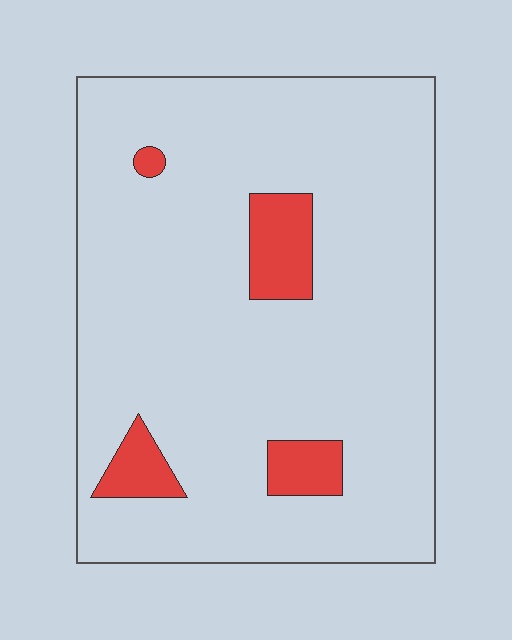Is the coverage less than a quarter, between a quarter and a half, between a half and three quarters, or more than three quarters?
Less than a quarter.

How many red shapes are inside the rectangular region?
4.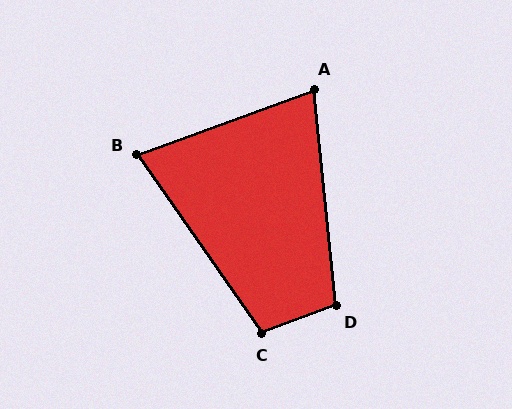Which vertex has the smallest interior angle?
B, at approximately 75 degrees.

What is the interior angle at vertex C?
Approximately 104 degrees (obtuse).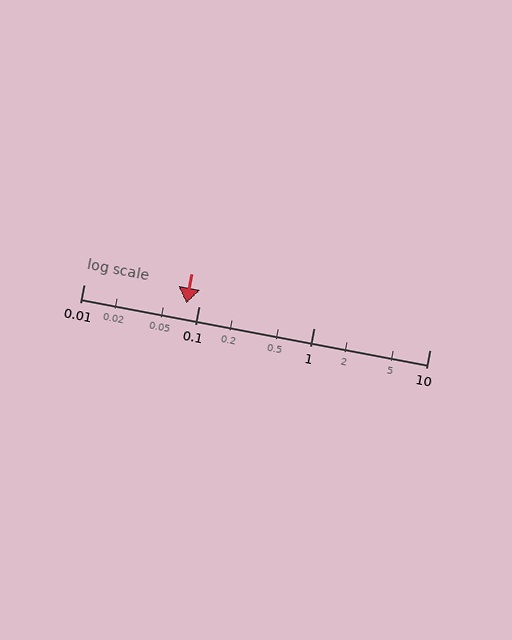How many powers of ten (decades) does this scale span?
The scale spans 3 decades, from 0.01 to 10.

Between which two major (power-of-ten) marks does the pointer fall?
The pointer is between 0.01 and 0.1.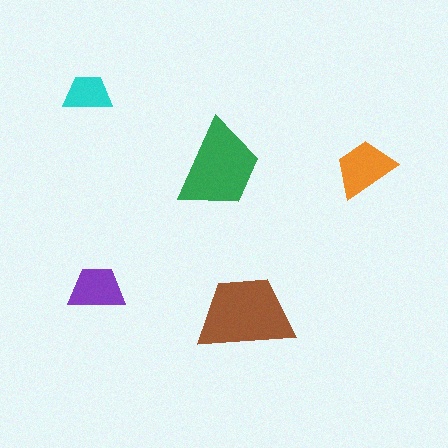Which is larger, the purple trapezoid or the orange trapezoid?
The orange one.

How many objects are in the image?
There are 5 objects in the image.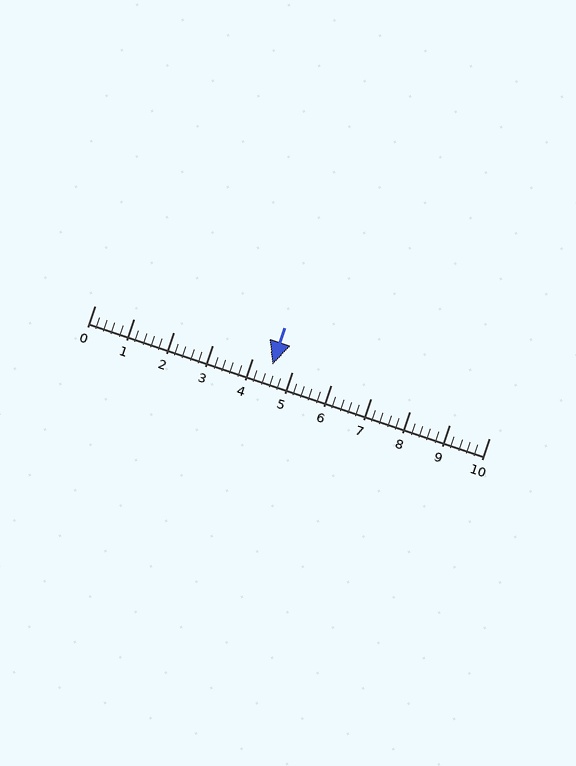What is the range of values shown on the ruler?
The ruler shows values from 0 to 10.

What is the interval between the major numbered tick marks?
The major tick marks are spaced 1 units apart.